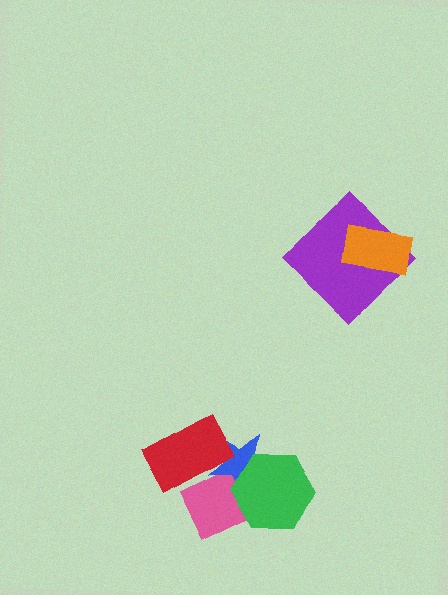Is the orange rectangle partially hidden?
No, no other shape covers it.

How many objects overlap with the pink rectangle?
3 objects overlap with the pink rectangle.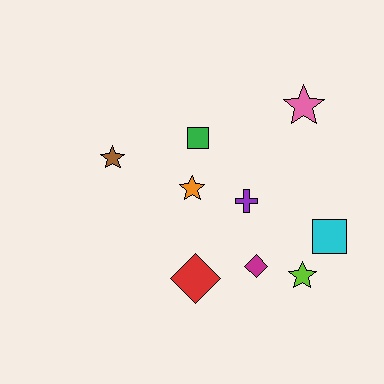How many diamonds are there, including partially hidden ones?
There are 2 diamonds.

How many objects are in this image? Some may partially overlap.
There are 9 objects.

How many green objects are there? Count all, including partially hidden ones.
There is 1 green object.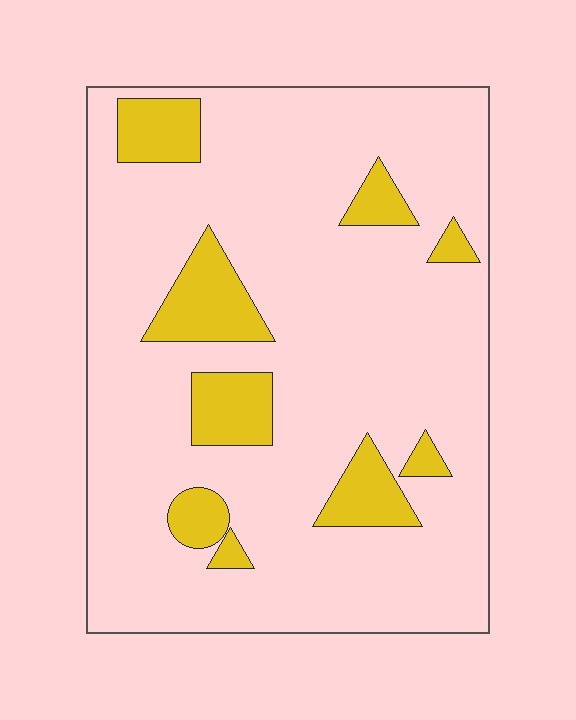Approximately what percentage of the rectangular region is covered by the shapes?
Approximately 15%.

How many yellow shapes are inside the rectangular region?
9.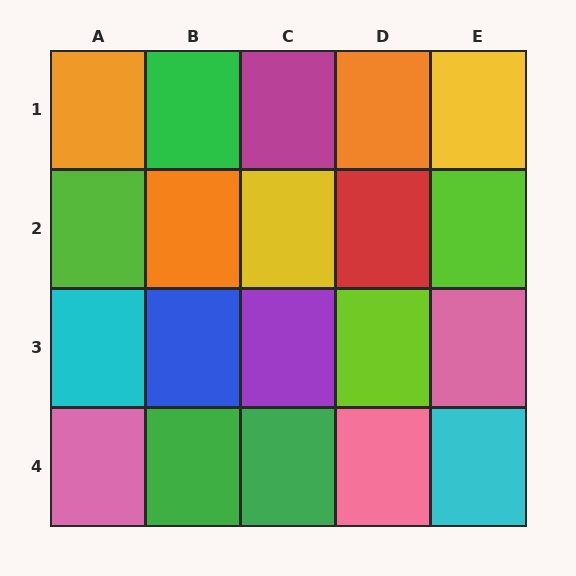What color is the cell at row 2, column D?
Red.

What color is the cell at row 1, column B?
Green.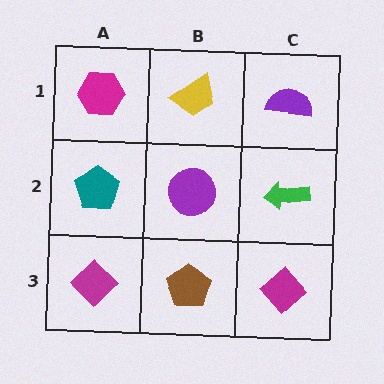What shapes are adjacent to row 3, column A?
A teal pentagon (row 2, column A), a brown pentagon (row 3, column B).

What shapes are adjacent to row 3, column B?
A purple circle (row 2, column B), a magenta diamond (row 3, column A), a magenta diamond (row 3, column C).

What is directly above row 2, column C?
A purple semicircle.